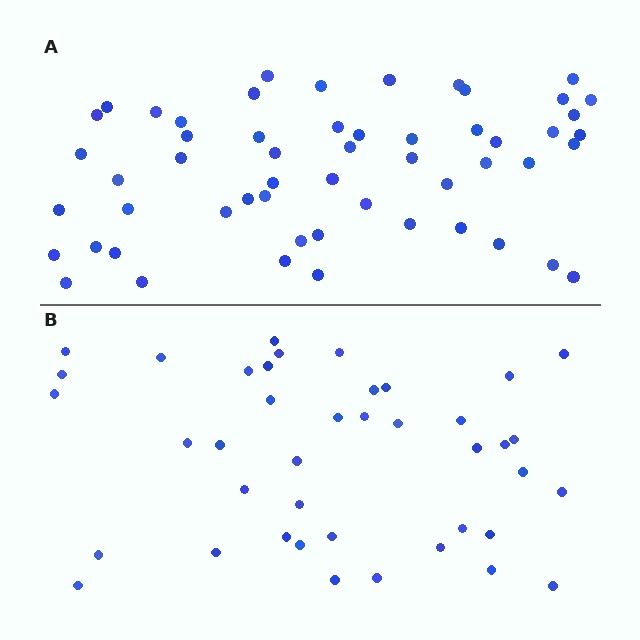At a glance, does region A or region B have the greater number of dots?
Region A (the top region) has more dots.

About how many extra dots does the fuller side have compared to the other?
Region A has approximately 15 more dots than region B.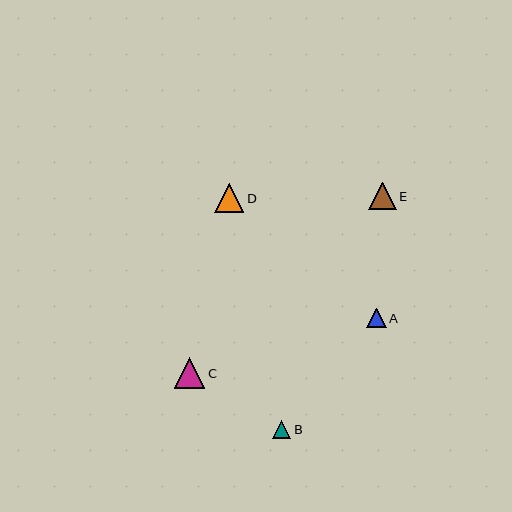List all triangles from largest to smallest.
From largest to smallest: C, D, E, A, B.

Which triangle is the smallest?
Triangle B is the smallest with a size of approximately 18 pixels.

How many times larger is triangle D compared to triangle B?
Triangle D is approximately 1.6 times the size of triangle B.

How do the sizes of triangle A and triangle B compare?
Triangle A and triangle B are approximately the same size.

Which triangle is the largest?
Triangle C is the largest with a size of approximately 30 pixels.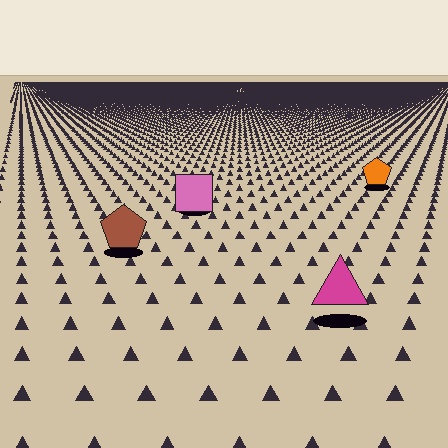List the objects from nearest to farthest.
From nearest to farthest: the magenta triangle, the brown pentagon, the pink square, the orange pentagon.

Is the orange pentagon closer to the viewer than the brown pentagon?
No. The brown pentagon is closer — you can tell from the texture gradient: the ground texture is coarser near it.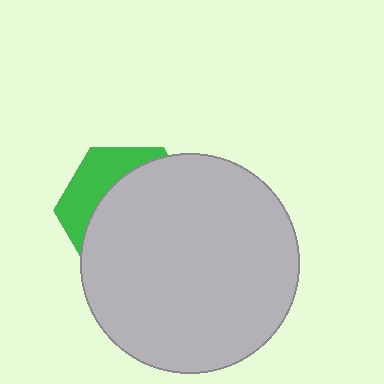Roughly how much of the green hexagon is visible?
A small part of it is visible (roughly 30%).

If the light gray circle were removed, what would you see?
You would see the complete green hexagon.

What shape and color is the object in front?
The object in front is a light gray circle.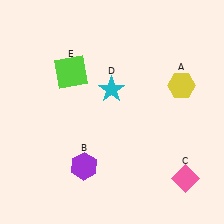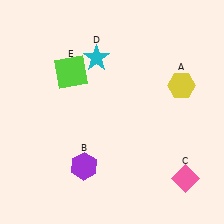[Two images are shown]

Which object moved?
The cyan star (D) moved up.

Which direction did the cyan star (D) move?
The cyan star (D) moved up.